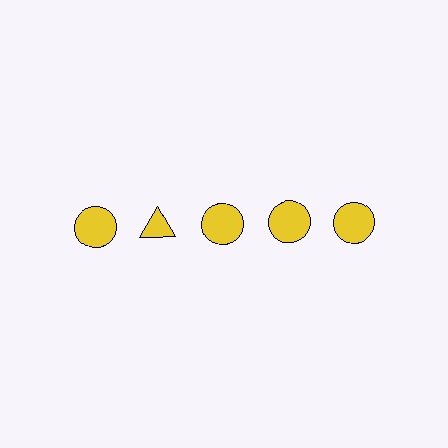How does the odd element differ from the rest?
It has a different shape: triangle instead of circle.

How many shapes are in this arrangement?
There are 5 shapes arranged in a grid pattern.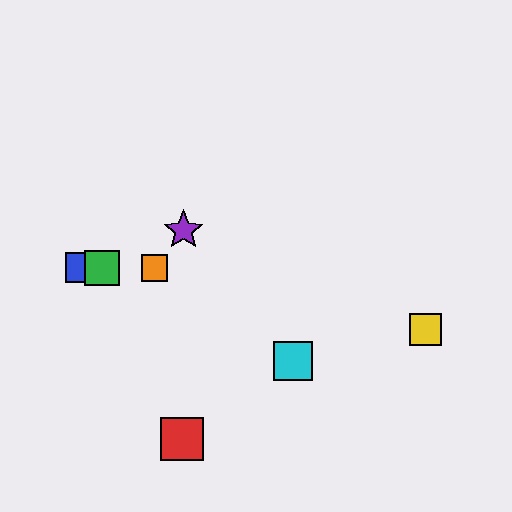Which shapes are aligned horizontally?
The blue square, the green square, the orange square are aligned horizontally.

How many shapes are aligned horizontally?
3 shapes (the blue square, the green square, the orange square) are aligned horizontally.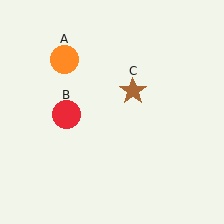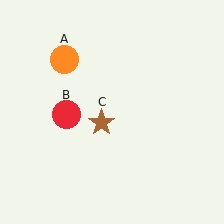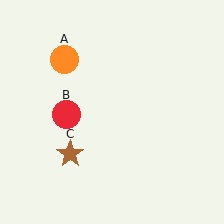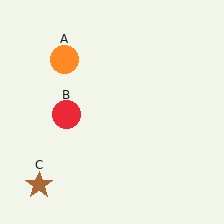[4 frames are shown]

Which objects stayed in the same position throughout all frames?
Orange circle (object A) and red circle (object B) remained stationary.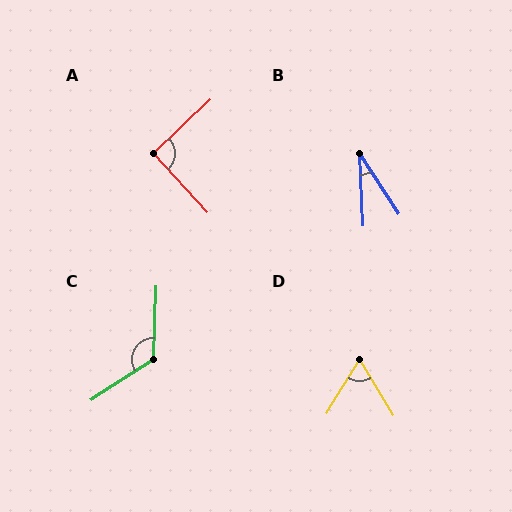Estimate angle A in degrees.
Approximately 91 degrees.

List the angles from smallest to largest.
B (30°), D (63°), A (91°), C (125°).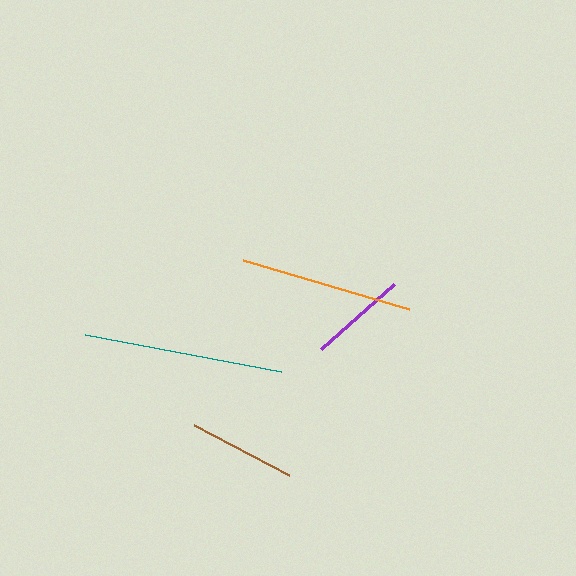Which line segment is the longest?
The teal line is the longest at approximately 199 pixels.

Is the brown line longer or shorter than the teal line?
The teal line is longer than the brown line.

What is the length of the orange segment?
The orange segment is approximately 173 pixels long.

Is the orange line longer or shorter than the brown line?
The orange line is longer than the brown line.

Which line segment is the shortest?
The purple line is the shortest at approximately 98 pixels.